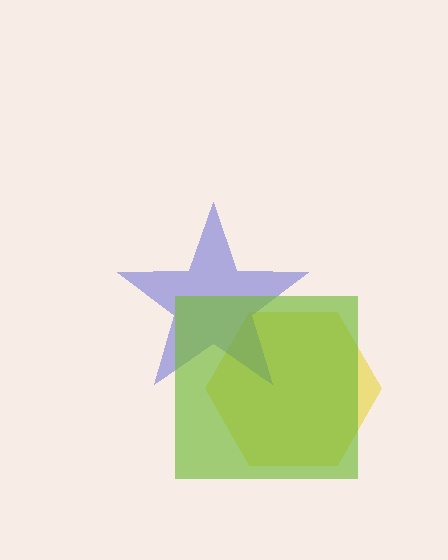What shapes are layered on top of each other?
The layered shapes are: a yellow hexagon, a blue star, a lime square.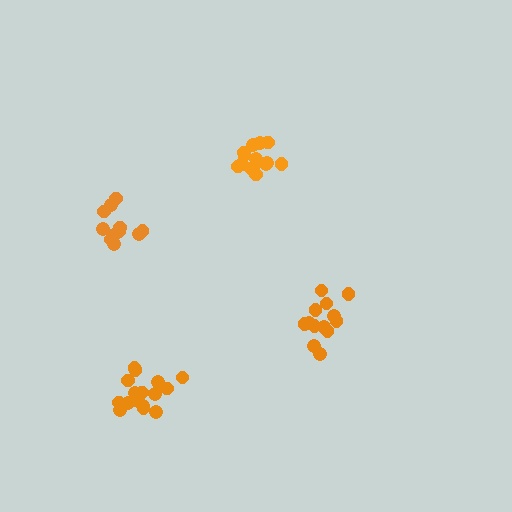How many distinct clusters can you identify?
There are 4 distinct clusters.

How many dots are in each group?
Group 1: 14 dots, Group 2: 11 dots, Group 3: 16 dots, Group 4: 13 dots (54 total).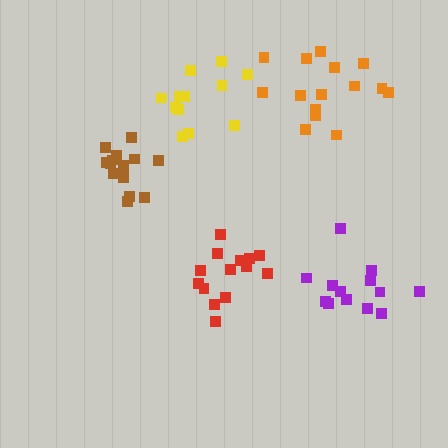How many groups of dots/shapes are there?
There are 5 groups.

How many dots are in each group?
Group 1: 15 dots, Group 2: 13 dots, Group 3: 15 dots, Group 4: 12 dots, Group 5: 14 dots (69 total).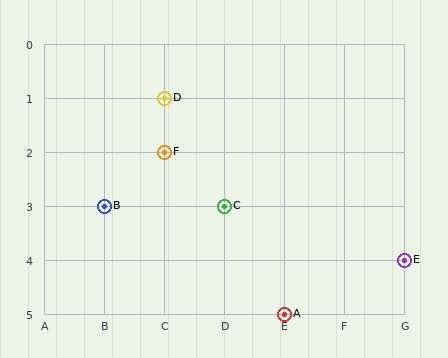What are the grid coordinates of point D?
Point D is at grid coordinates (C, 1).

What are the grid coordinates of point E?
Point E is at grid coordinates (G, 4).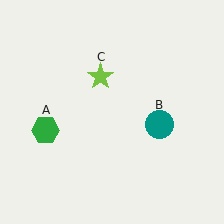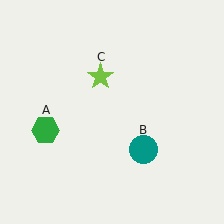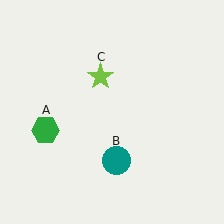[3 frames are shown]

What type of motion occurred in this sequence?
The teal circle (object B) rotated clockwise around the center of the scene.